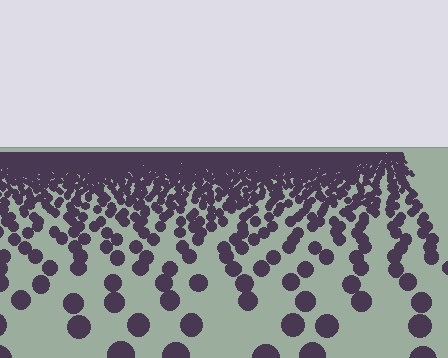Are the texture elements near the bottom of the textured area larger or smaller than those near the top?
Larger. Near the bottom, elements are closer to the viewer and appear at a bigger on-screen size.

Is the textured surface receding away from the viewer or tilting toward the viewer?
The surface is receding away from the viewer. Texture elements get smaller and denser toward the top.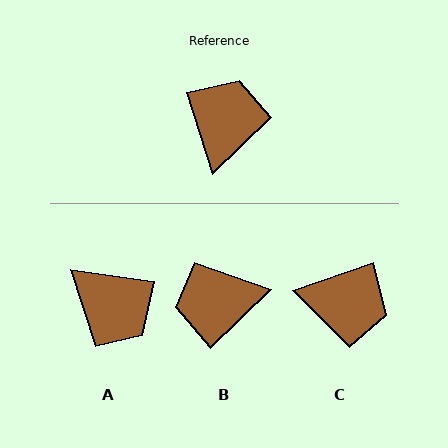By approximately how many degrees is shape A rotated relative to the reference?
Approximately 116 degrees clockwise.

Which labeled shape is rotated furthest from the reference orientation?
B, about 117 degrees away.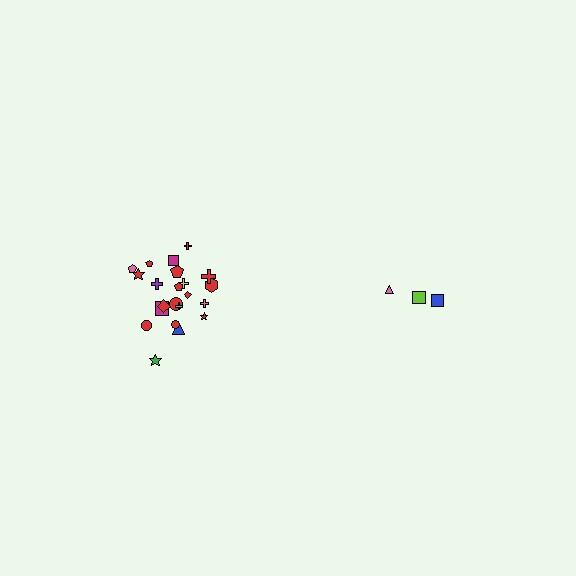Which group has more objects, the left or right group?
The left group.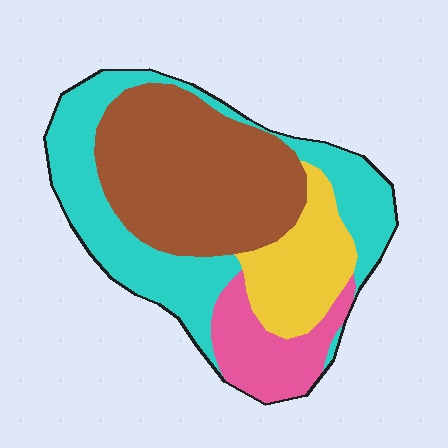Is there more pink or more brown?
Brown.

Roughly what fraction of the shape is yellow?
Yellow takes up less than a quarter of the shape.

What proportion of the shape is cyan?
Cyan takes up between a quarter and a half of the shape.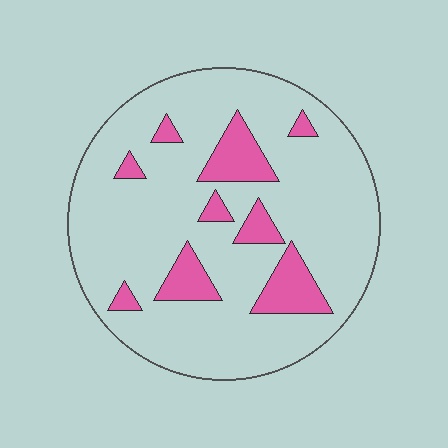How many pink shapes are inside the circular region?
9.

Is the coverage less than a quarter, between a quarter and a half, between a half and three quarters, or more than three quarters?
Less than a quarter.